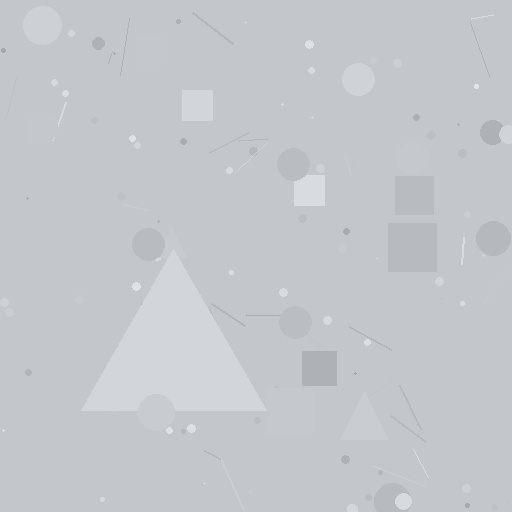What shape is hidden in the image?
A triangle is hidden in the image.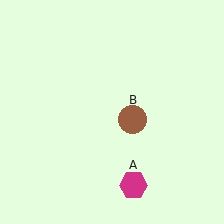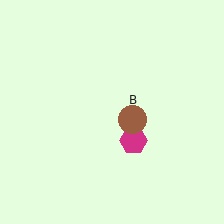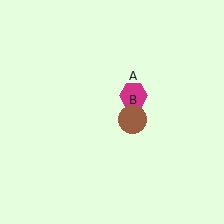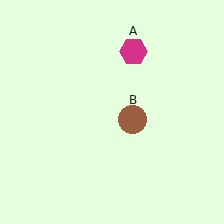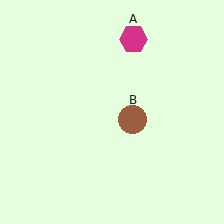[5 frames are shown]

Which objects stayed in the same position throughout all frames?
Brown circle (object B) remained stationary.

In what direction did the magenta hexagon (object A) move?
The magenta hexagon (object A) moved up.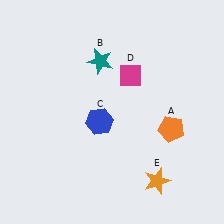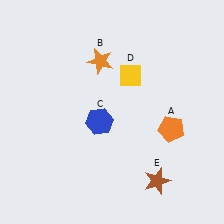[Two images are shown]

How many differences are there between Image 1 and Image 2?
There are 3 differences between the two images.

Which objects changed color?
B changed from teal to orange. D changed from magenta to yellow. E changed from orange to brown.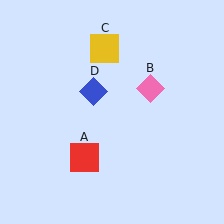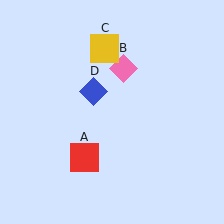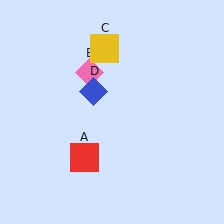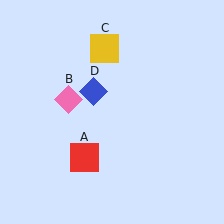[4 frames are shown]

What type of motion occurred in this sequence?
The pink diamond (object B) rotated counterclockwise around the center of the scene.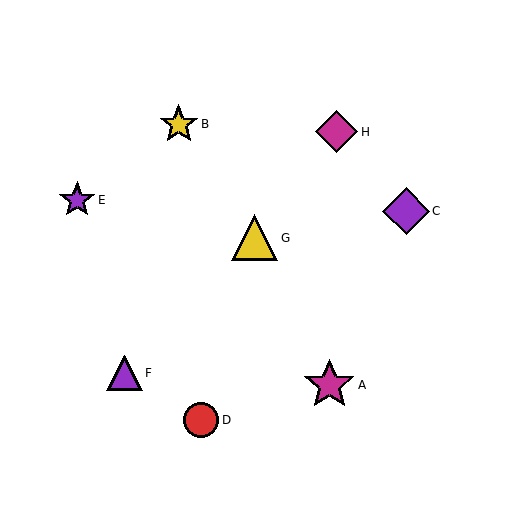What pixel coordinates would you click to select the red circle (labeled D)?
Click at (201, 420) to select the red circle D.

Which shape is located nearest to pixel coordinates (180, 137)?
The yellow star (labeled B) at (179, 124) is nearest to that location.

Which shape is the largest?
The magenta star (labeled A) is the largest.